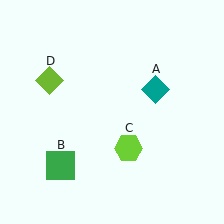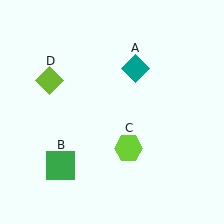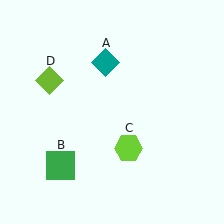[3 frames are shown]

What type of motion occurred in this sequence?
The teal diamond (object A) rotated counterclockwise around the center of the scene.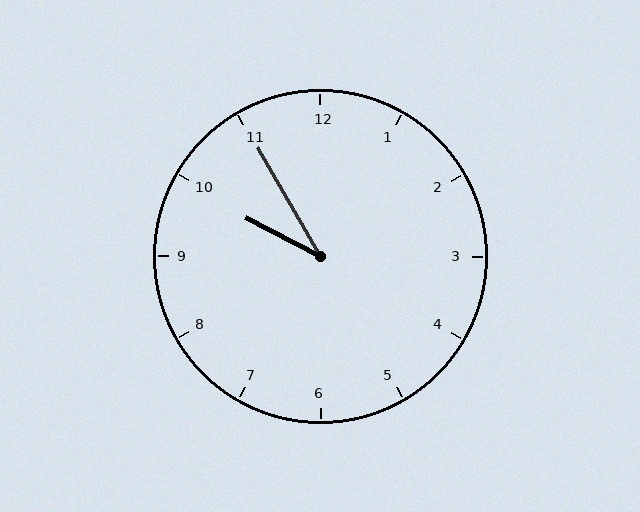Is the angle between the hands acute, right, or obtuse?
It is acute.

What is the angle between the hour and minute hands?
Approximately 32 degrees.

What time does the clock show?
9:55.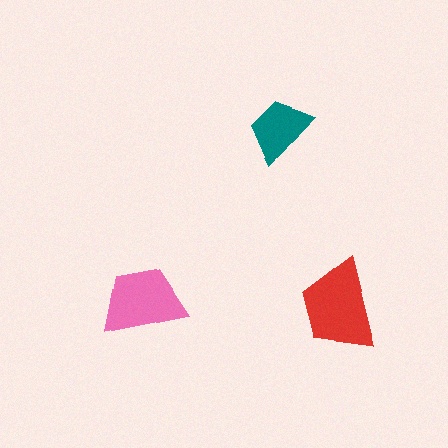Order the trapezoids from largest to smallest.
the red one, the pink one, the teal one.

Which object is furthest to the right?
The red trapezoid is rightmost.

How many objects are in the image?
There are 3 objects in the image.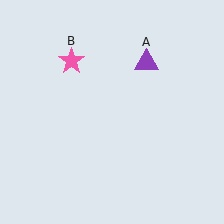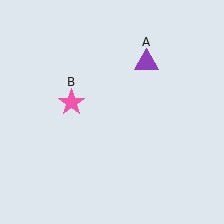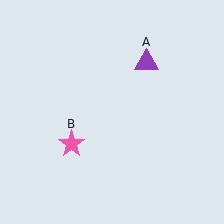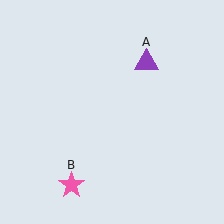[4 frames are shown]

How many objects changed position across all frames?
1 object changed position: pink star (object B).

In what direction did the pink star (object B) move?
The pink star (object B) moved down.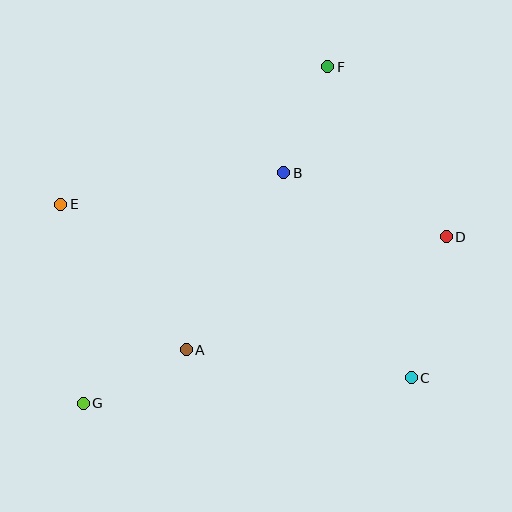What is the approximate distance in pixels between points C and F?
The distance between C and F is approximately 322 pixels.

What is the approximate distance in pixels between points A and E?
The distance between A and E is approximately 192 pixels.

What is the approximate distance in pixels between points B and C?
The distance between B and C is approximately 242 pixels.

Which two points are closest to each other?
Points B and F are closest to each other.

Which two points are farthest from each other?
Points F and G are farthest from each other.